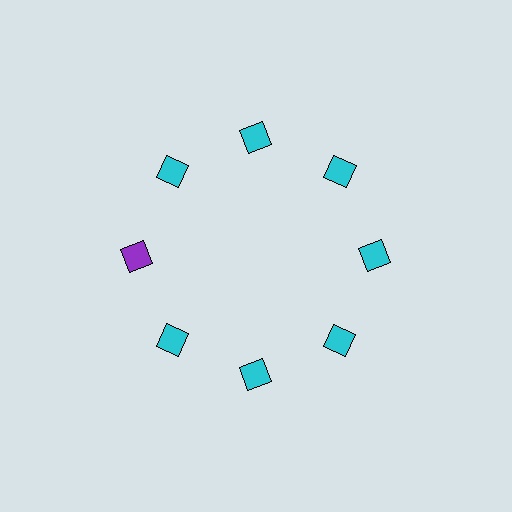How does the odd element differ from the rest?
It has a different color: purple instead of cyan.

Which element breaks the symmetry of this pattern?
The purple diamond at roughly the 9 o'clock position breaks the symmetry. All other shapes are cyan diamonds.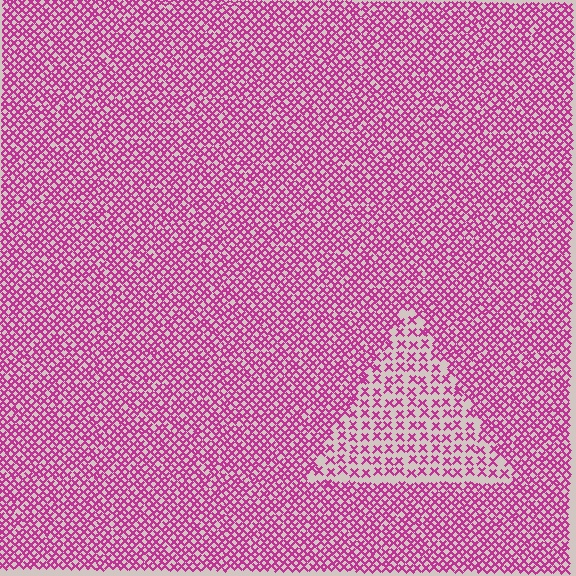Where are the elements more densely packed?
The elements are more densely packed outside the triangle boundary.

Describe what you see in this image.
The image contains small magenta elements arranged at two different densities. A triangle-shaped region is visible where the elements are less densely packed than the surrounding area.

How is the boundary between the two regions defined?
The boundary is defined by a change in element density (approximately 2.0x ratio). All elements are the same color, size, and shape.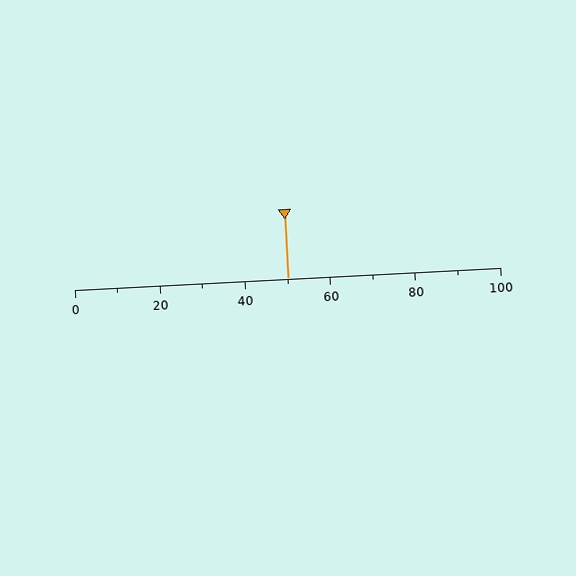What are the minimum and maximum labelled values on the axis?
The axis runs from 0 to 100.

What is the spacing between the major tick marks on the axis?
The major ticks are spaced 20 apart.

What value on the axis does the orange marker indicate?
The marker indicates approximately 50.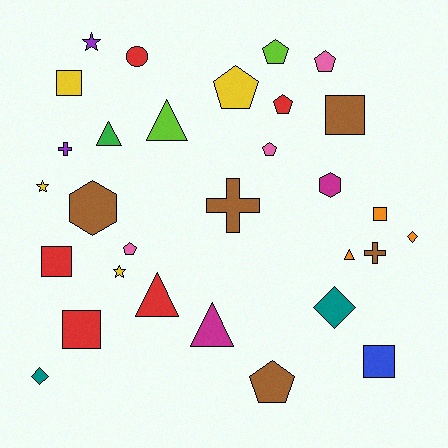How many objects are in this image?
There are 30 objects.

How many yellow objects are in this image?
There are 4 yellow objects.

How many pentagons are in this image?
There are 7 pentagons.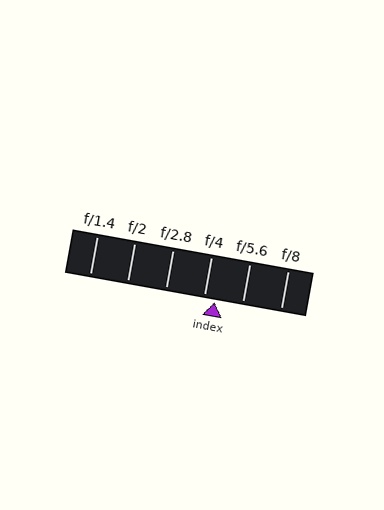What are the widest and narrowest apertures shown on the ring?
The widest aperture shown is f/1.4 and the narrowest is f/8.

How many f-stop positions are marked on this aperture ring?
There are 6 f-stop positions marked.